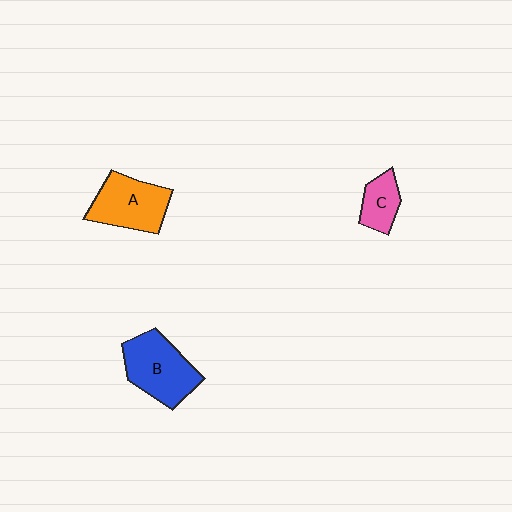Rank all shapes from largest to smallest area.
From largest to smallest: B (blue), A (orange), C (pink).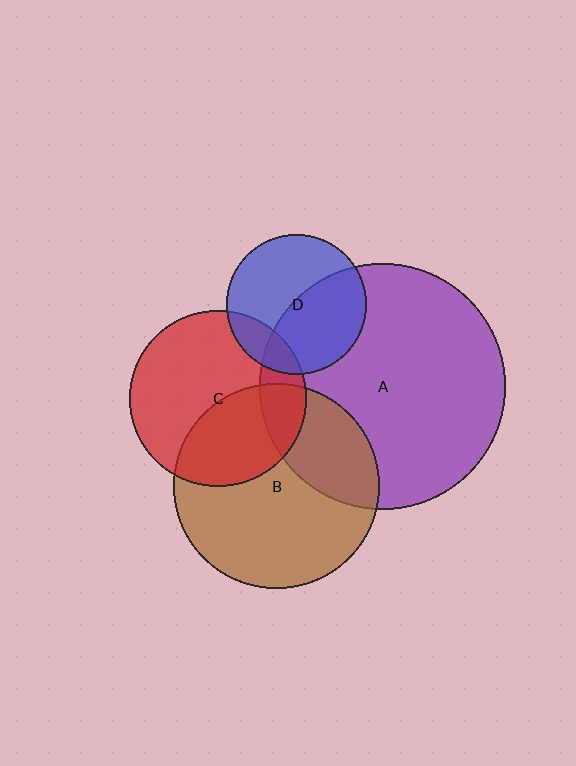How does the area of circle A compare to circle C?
Approximately 1.9 times.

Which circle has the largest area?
Circle A (purple).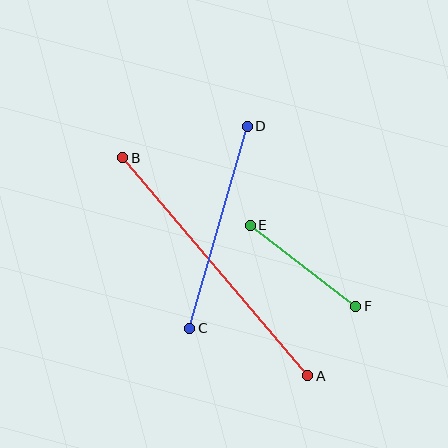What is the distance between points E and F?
The distance is approximately 133 pixels.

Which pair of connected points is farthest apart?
Points A and B are farthest apart.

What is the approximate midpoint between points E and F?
The midpoint is at approximately (303, 266) pixels.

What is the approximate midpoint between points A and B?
The midpoint is at approximately (215, 267) pixels.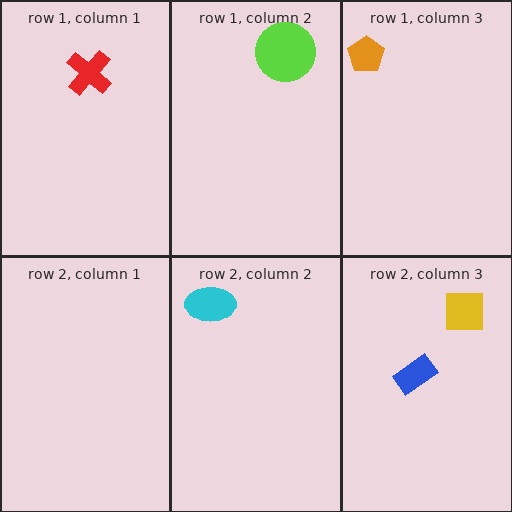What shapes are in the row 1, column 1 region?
The red cross.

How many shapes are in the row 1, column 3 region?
1.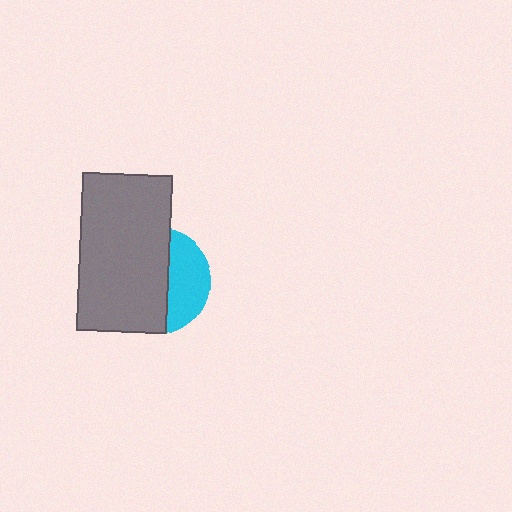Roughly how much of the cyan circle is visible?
A small part of it is visible (roughly 37%).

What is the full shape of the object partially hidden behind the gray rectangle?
The partially hidden object is a cyan circle.